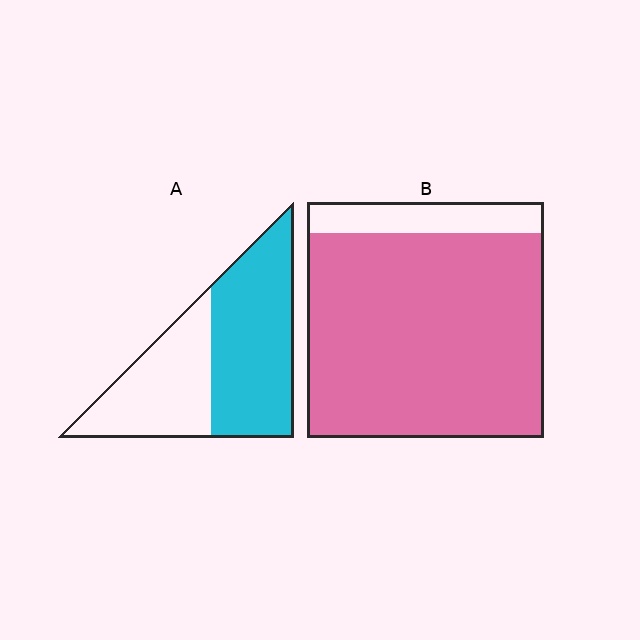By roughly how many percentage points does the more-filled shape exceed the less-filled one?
By roughly 30 percentage points (B over A).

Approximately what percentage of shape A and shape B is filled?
A is approximately 60% and B is approximately 85%.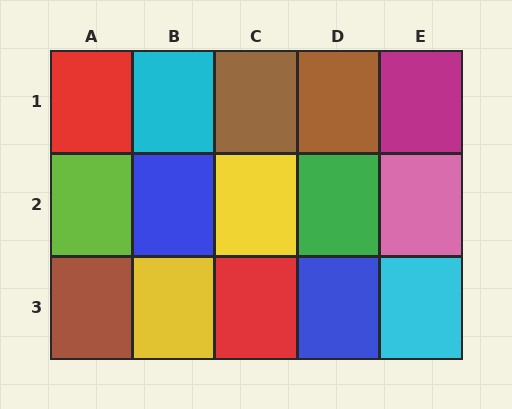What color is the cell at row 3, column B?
Yellow.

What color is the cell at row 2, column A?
Lime.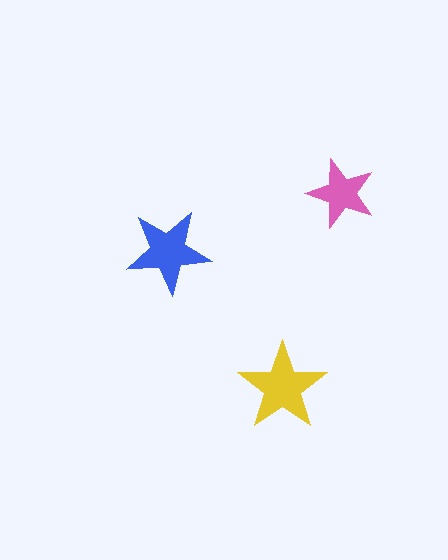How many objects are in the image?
There are 3 objects in the image.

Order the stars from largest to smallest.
the yellow one, the blue one, the pink one.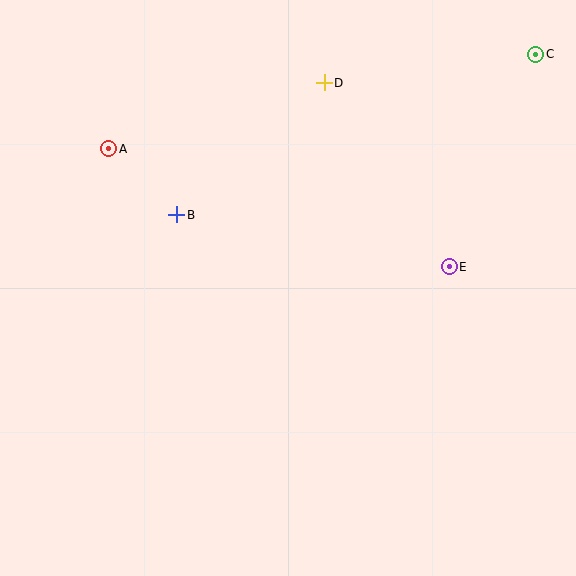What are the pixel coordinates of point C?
Point C is at (536, 54).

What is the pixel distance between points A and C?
The distance between A and C is 438 pixels.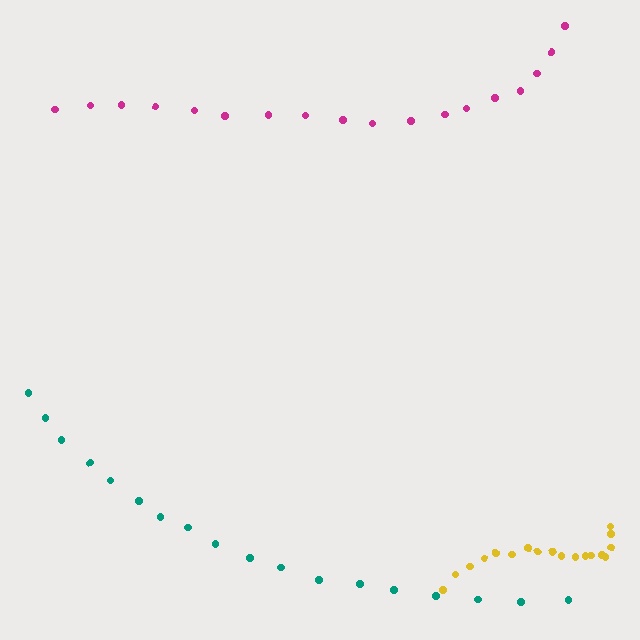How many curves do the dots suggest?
There are 3 distinct paths.